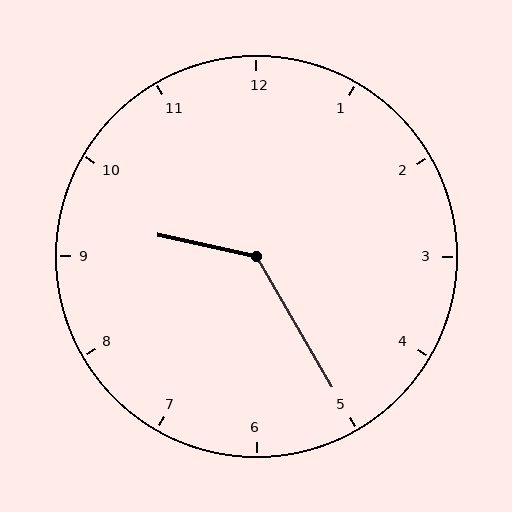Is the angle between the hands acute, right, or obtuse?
It is obtuse.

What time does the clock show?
9:25.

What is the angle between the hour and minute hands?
Approximately 132 degrees.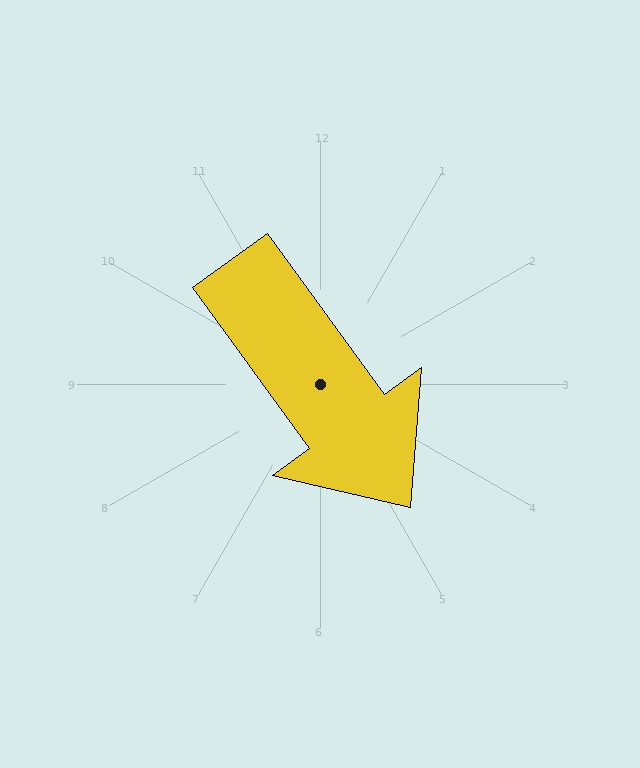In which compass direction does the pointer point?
Southeast.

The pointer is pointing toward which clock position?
Roughly 5 o'clock.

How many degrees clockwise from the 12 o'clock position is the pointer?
Approximately 144 degrees.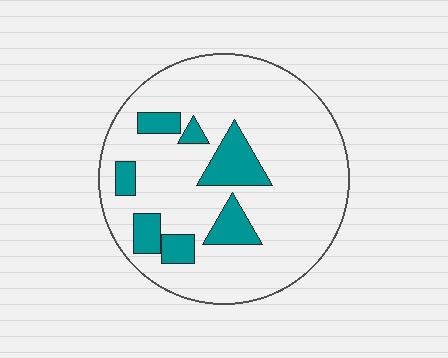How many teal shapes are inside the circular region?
7.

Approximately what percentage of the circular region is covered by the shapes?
Approximately 15%.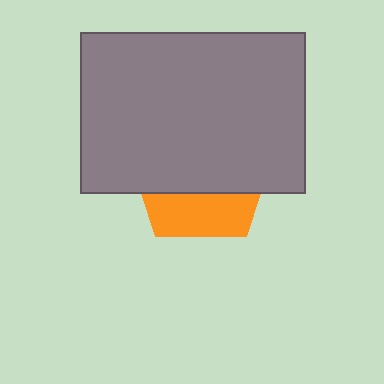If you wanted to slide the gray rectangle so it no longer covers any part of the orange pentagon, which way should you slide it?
Slide it up — that is the most direct way to separate the two shapes.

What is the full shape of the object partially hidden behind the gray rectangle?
The partially hidden object is an orange pentagon.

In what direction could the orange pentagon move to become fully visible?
The orange pentagon could move down. That would shift it out from behind the gray rectangle entirely.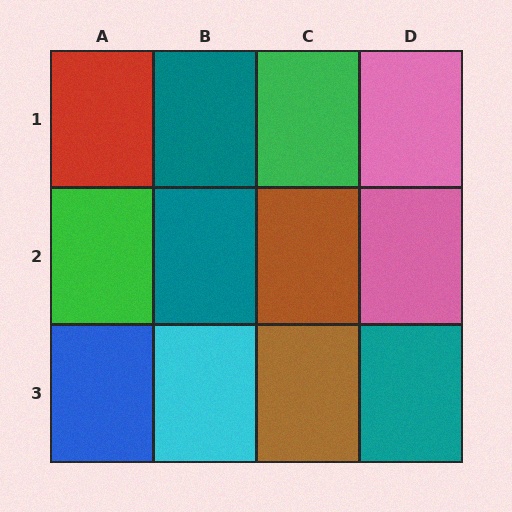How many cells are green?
2 cells are green.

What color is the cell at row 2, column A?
Green.